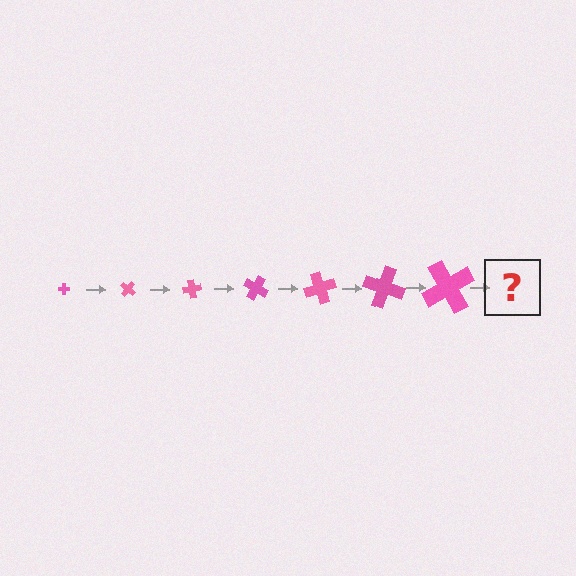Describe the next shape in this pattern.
It should be a cross, larger than the previous one and rotated 280 degrees from the start.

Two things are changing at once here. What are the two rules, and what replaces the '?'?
The two rules are that the cross grows larger each step and it rotates 40 degrees each step. The '?' should be a cross, larger than the previous one and rotated 280 degrees from the start.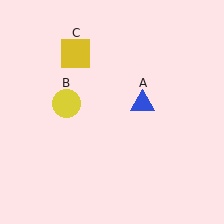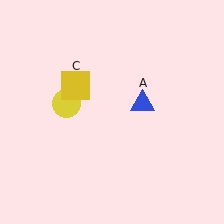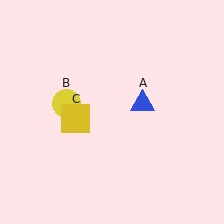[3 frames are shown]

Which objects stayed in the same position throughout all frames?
Blue triangle (object A) and yellow circle (object B) remained stationary.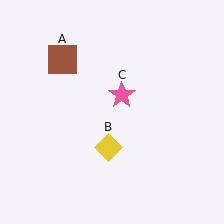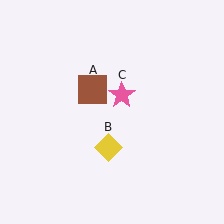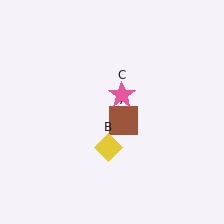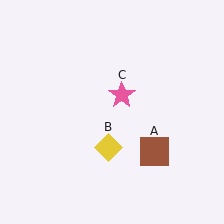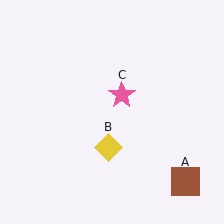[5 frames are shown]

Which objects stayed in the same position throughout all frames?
Yellow diamond (object B) and pink star (object C) remained stationary.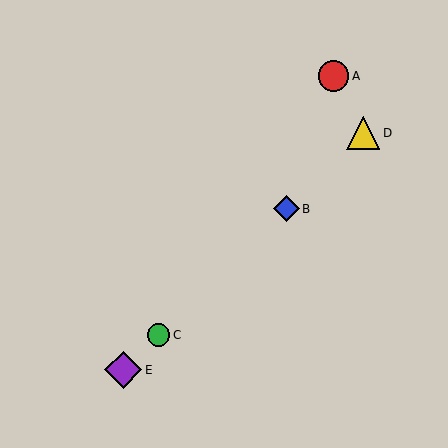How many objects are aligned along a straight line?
4 objects (B, C, D, E) are aligned along a straight line.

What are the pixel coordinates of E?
Object E is at (123, 370).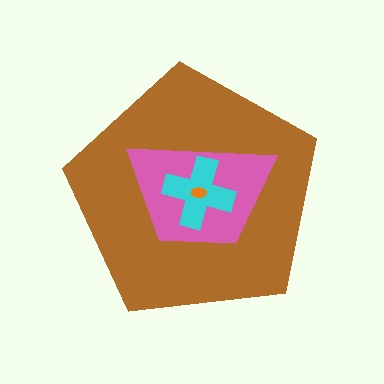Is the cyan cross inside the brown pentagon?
Yes.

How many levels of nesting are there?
4.